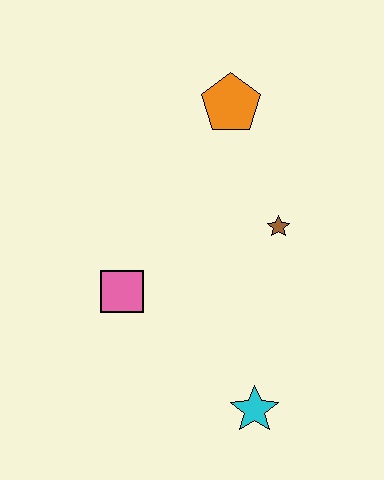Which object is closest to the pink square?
The brown star is closest to the pink square.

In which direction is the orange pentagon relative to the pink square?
The orange pentagon is above the pink square.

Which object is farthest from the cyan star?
The orange pentagon is farthest from the cyan star.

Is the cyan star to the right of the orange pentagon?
Yes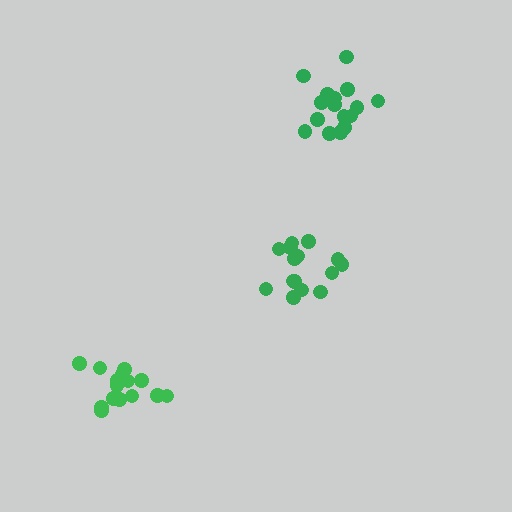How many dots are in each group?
Group 1: 15 dots, Group 2: 16 dots, Group 3: 17 dots (48 total).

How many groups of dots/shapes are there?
There are 3 groups.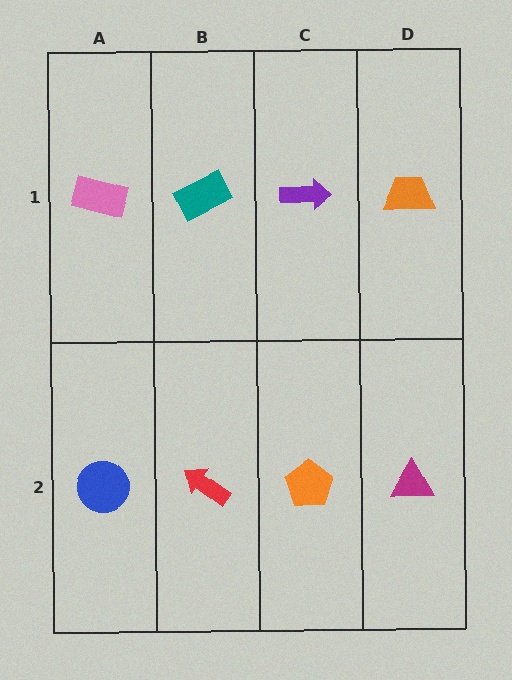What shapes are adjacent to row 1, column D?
A magenta triangle (row 2, column D), a purple arrow (row 1, column C).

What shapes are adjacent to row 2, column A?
A pink rectangle (row 1, column A), a red arrow (row 2, column B).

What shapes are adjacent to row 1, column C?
An orange pentagon (row 2, column C), a teal rectangle (row 1, column B), an orange trapezoid (row 1, column D).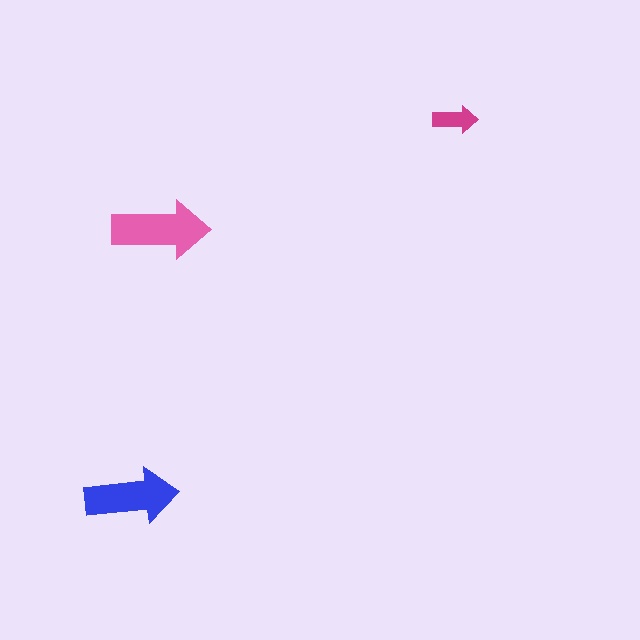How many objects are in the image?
There are 3 objects in the image.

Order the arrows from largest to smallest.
the pink one, the blue one, the magenta one.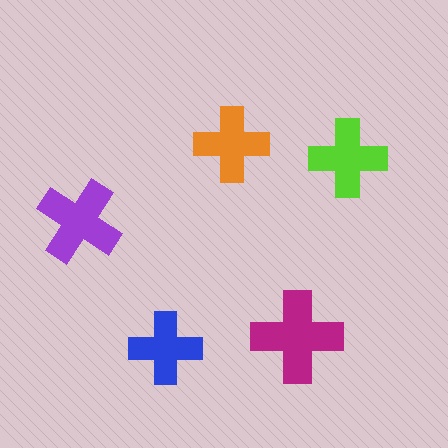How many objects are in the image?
There are 5 objects in the image.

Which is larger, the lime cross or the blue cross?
The lime one.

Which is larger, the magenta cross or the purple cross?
The magenta one.